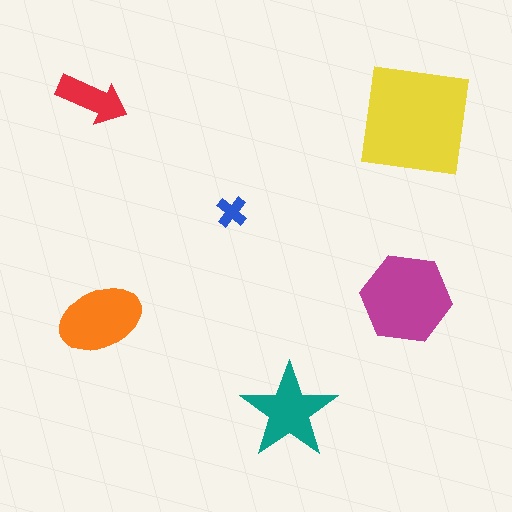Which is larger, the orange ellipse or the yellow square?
The yellow square.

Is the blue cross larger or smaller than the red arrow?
Smaller.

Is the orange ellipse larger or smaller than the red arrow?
Larger.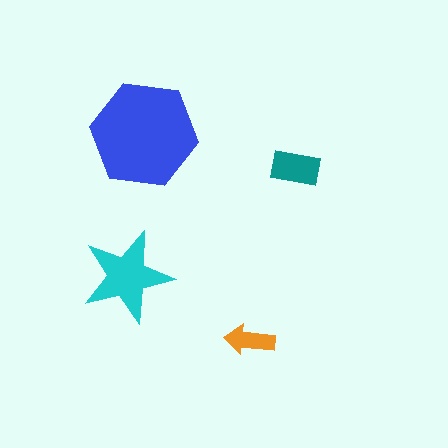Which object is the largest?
The blue hexagon.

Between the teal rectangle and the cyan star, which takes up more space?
The cyan star.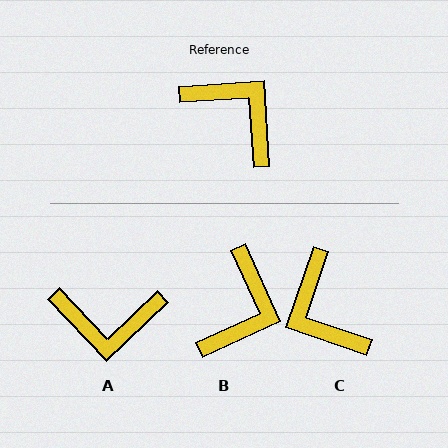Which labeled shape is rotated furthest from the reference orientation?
C, about 158 degrees away.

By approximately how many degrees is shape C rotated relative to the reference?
Approximately 158 degrees counter-clockwise.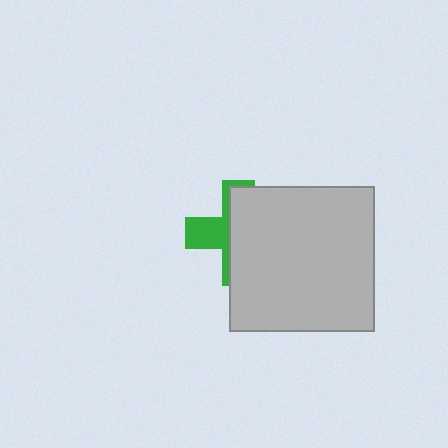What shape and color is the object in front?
The object in front is a light gray square.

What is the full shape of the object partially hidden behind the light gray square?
The partially hidden object is a green cross.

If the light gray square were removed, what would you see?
You would see the complete green cross.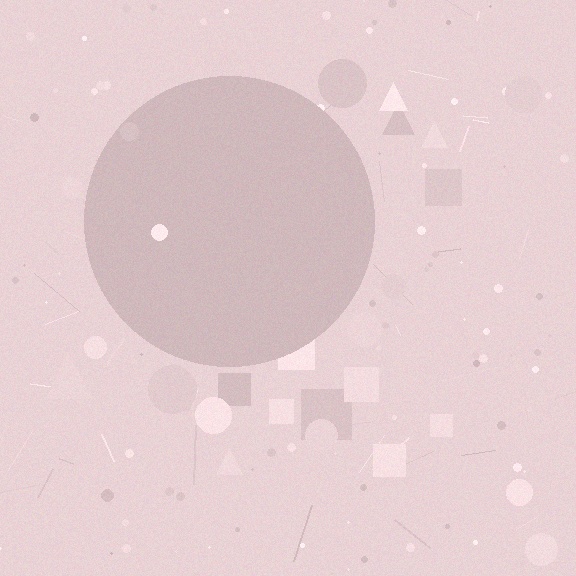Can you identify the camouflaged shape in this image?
The camouflaged shape is a circle.